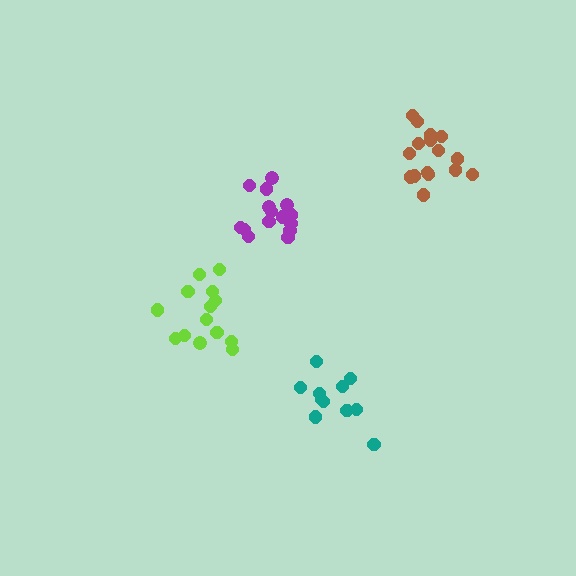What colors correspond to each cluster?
The clusters are colored: lime, teal, brown, purple.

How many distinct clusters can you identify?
There are 4 distinct clusters.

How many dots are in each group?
Group 1: 14 dots, Group 2: 11 dots, Group 3: 16 dots, Group 4: 15 dots (56 total).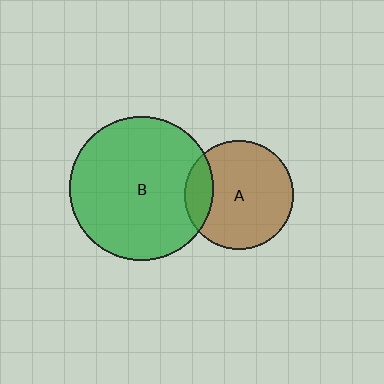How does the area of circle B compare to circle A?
Approximately 1.7 times.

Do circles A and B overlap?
Yes.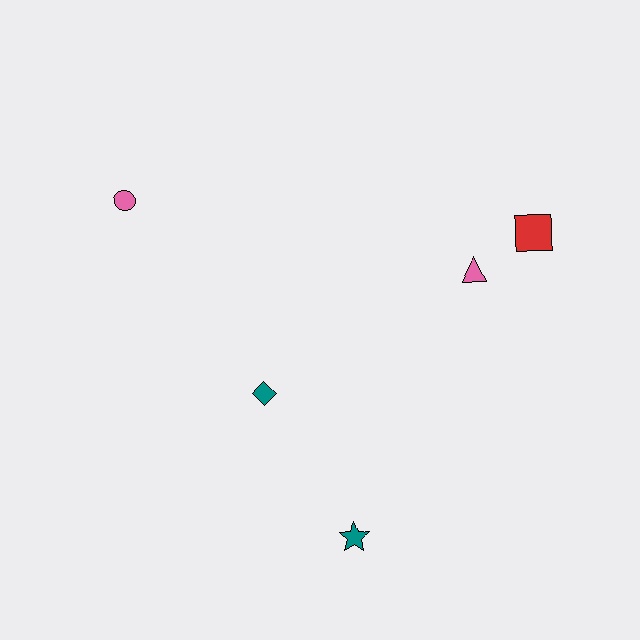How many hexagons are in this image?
There are no hexagons.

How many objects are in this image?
There are 5 objects.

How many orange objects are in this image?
There are no orange objects.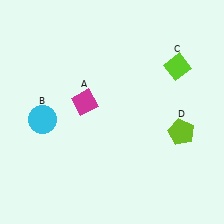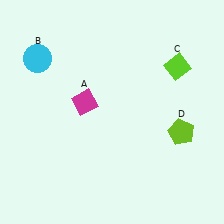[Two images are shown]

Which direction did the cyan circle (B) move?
The cyan circle (B) moved up.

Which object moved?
The cyan circle (B) moved up.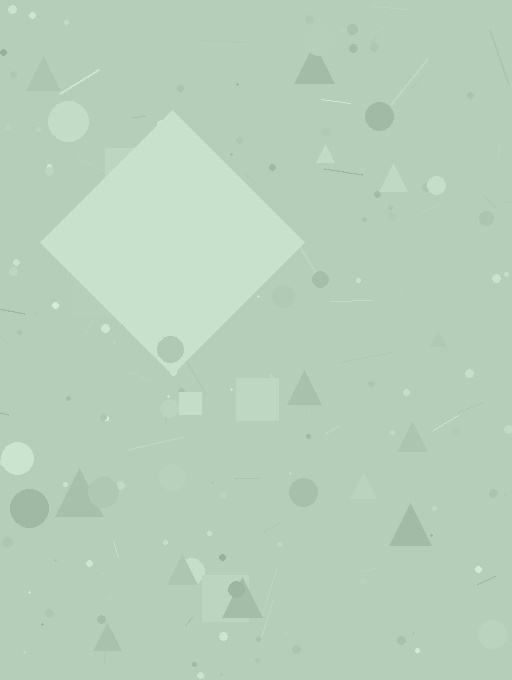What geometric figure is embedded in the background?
A diamond is embedded in the background.